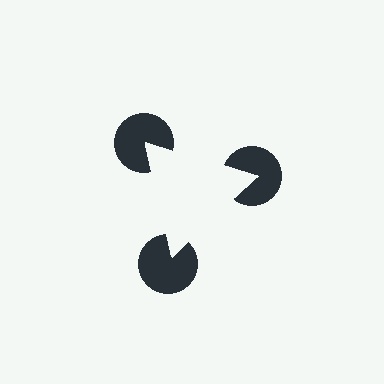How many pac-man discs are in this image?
There are 3 — one at each vertex of the illusory triangle.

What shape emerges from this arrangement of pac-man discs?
An illusory triangle — its edges are inferred from the aligned wedge cuts in the pac-man discs, not physically drawn.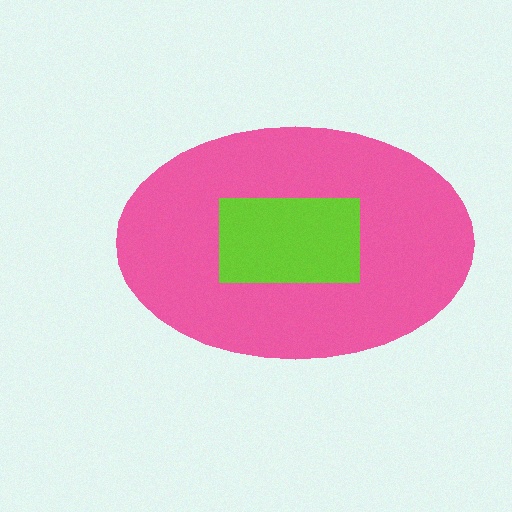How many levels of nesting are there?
2.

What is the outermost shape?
The pink ellipse.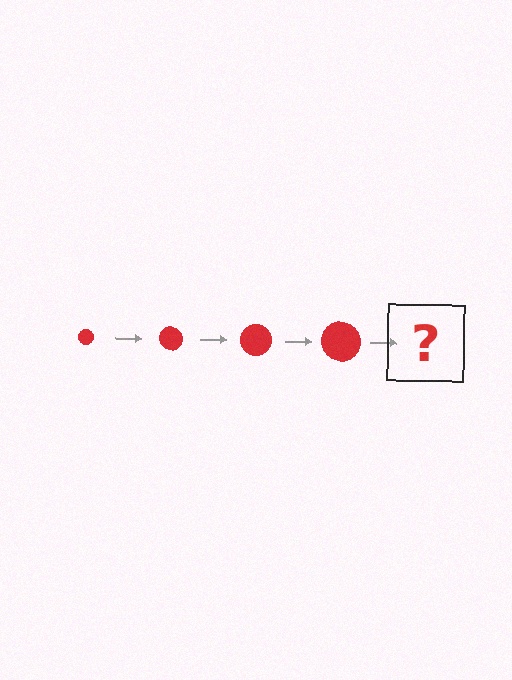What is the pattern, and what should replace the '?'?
The pattern is that the circle gets progressively larger each step. The '?' should be a red circle, larger than the previous one.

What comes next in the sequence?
The next element should be a red circle, larger than the previous one.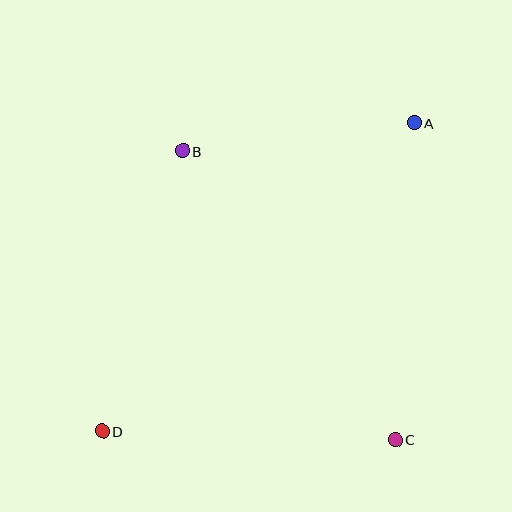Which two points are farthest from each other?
Points A and D are farthest from each other.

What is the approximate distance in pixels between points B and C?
The distance between B and C is approximately 358 pixels.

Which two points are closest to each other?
Points A and B are closest to each other.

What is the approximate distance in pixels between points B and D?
The distance between B and D is approximately 291 pixels.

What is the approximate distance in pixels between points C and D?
The distance between C and D is approximately 293 pixels.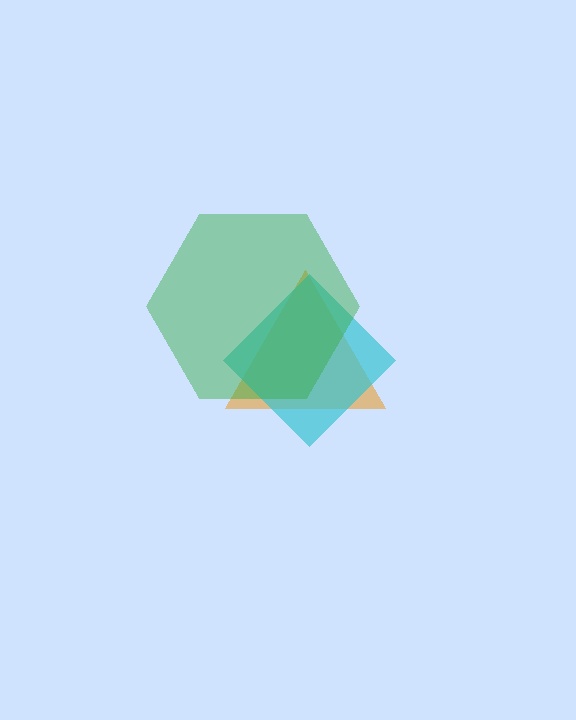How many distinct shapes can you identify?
There are 3 distinct shapes: an orange triangle, a cyan diamond, a green hexagon.